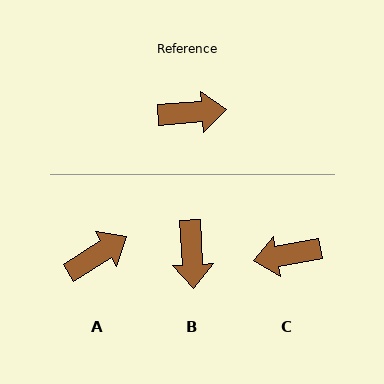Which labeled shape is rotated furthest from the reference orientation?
C, about 174 degrees away.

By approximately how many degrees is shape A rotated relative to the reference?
Approximately 28 degrees counter-clockwise.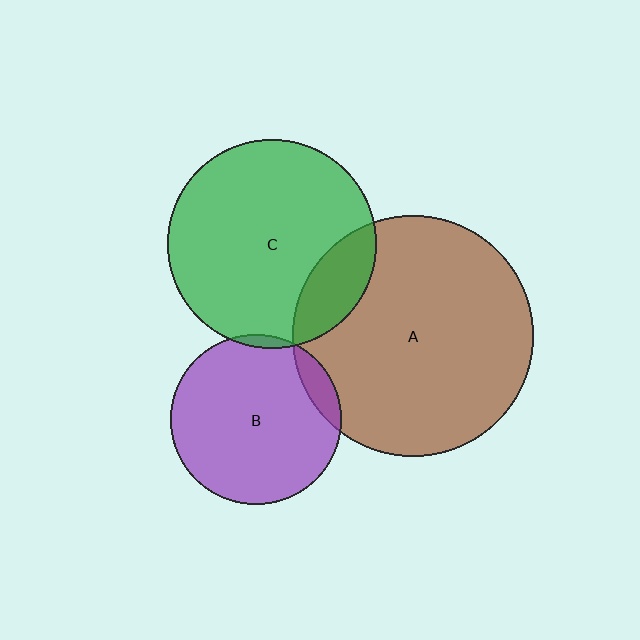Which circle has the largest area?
Circle A (brown).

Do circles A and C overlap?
Yes.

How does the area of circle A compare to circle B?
Approximately 2.0 times.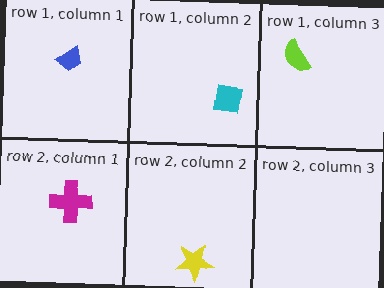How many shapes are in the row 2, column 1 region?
1.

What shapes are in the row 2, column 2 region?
The yellow star.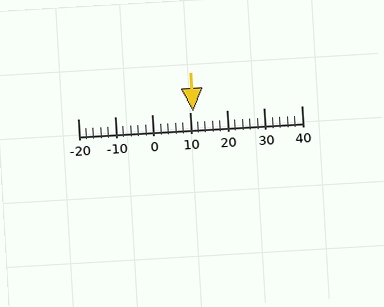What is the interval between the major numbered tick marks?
The major tick marks are spaced 10 units apart.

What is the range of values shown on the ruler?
The ruler shows values from -20 to 40.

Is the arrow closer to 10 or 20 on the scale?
The arrow is closer to 10.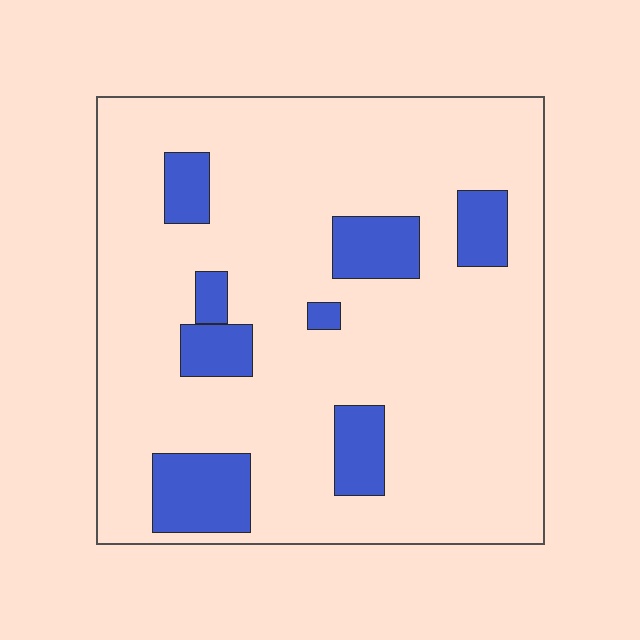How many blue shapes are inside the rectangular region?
8.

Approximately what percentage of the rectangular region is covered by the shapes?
Approximately 15%.